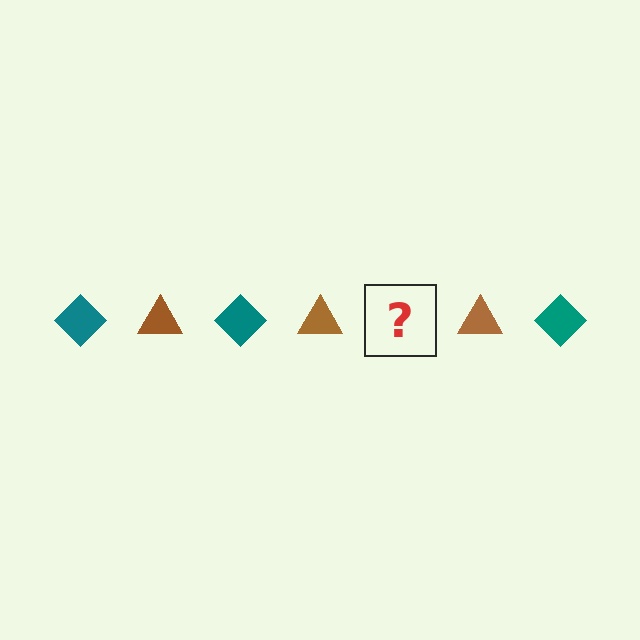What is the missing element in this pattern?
The missing element is a teal diamond.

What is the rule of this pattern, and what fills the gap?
The rule is that the pattern alternates between teal diamond and brown triangle. The gap should be filled with a teal diamond.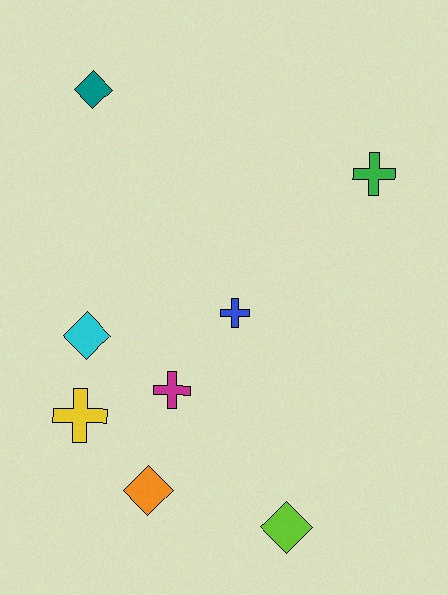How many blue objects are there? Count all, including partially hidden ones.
There is 1 blue object.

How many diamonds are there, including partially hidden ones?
There are 4 diamonds.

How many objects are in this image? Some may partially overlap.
There are 8 objects.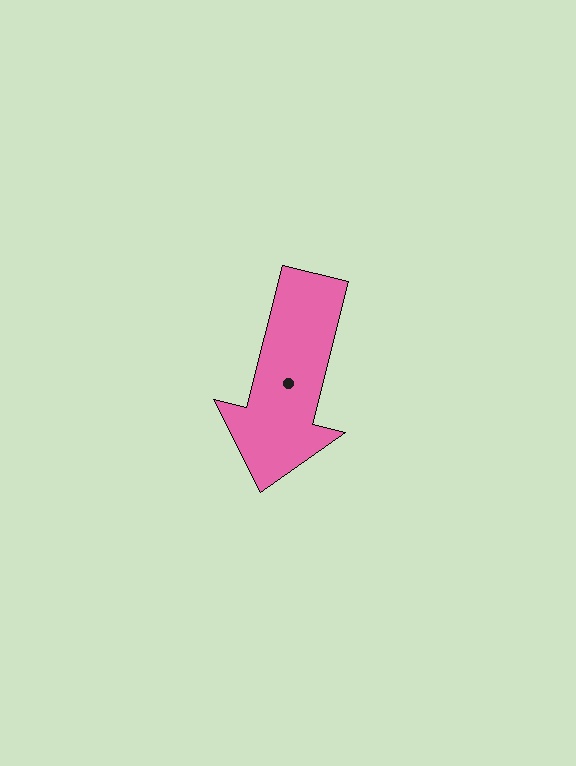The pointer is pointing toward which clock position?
Roughly 6 o'clock.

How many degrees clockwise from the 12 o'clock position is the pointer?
Approximately 194 degrees.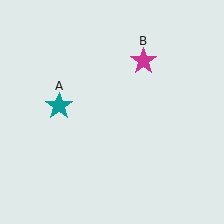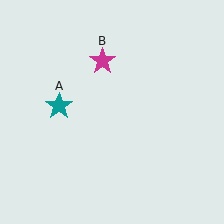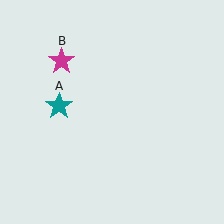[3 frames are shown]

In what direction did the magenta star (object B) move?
The magenta star (object B) moved left.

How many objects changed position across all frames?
1 object changed position: magenta star (object B).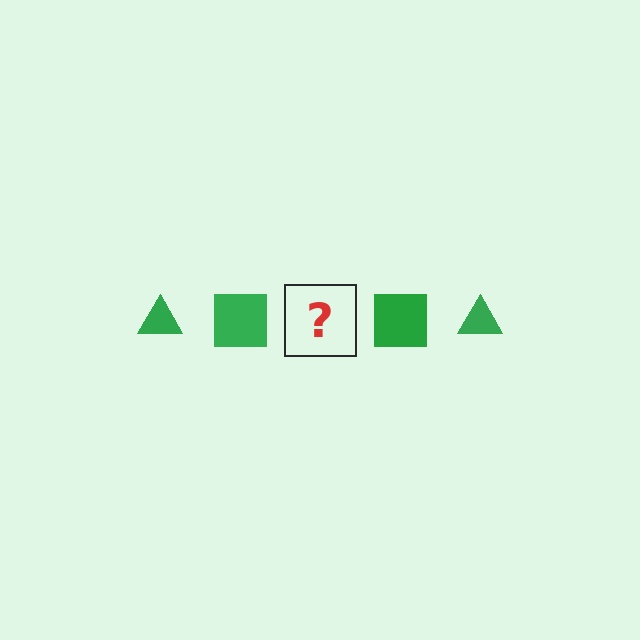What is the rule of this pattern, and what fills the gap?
The rule is that the pattern cycles through triangle, square shapes in green. The gap should be filled with a green triangle.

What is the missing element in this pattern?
The missing element is a green triangle.